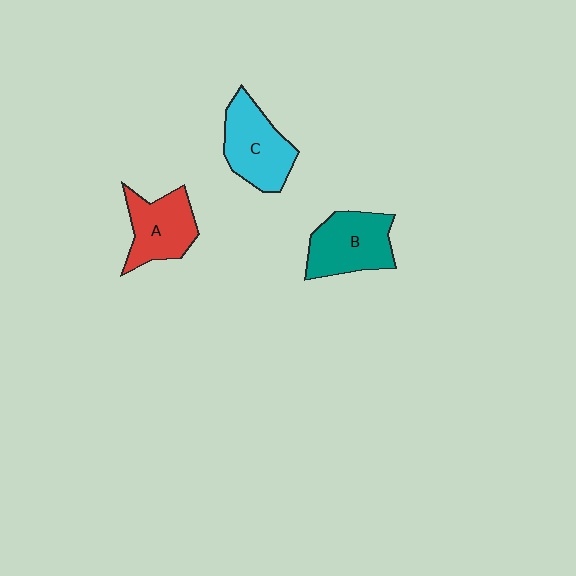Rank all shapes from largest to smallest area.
From largest to smallest: C (cyan), B (teal), A (red).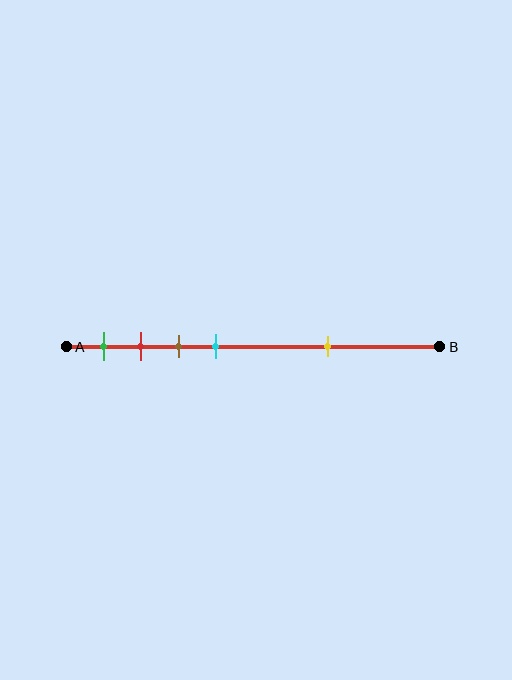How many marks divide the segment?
There are 5 marks dividing the segment.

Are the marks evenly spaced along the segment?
No, the marks are not evenly spaced.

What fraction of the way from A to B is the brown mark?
The brown mark is approximately 30% (0.3) of the way from A to B.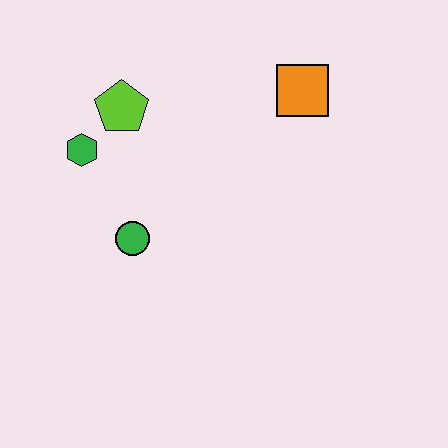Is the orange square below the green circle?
No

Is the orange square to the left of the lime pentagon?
No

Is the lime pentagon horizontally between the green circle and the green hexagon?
Yes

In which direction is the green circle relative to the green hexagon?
The green circle is below the green hexagon.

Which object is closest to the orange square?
The lime pentagon is closest to the orange square.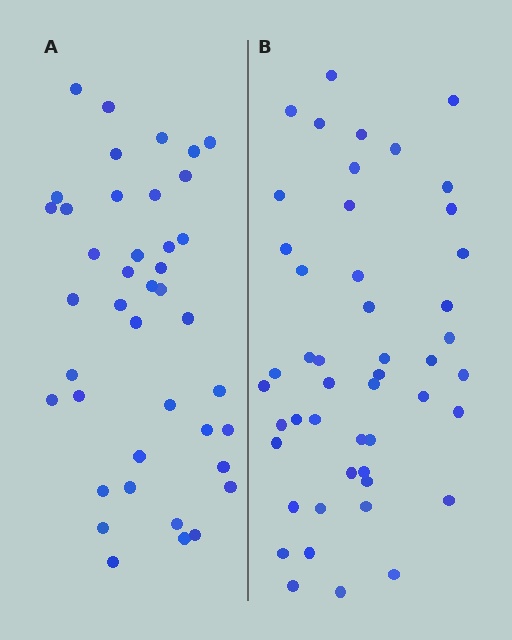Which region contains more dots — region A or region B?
Region B (the right region) has more dots.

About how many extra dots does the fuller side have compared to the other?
Region B has roughly 8 or so more dots than region A.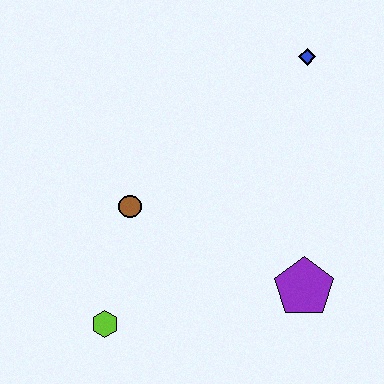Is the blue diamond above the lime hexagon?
Yes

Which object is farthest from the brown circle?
The blue diamond is farthest from the brown circle.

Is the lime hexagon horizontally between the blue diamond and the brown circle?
No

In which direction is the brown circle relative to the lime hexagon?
The brown circle is above the lime hexagon.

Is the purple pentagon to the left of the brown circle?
No